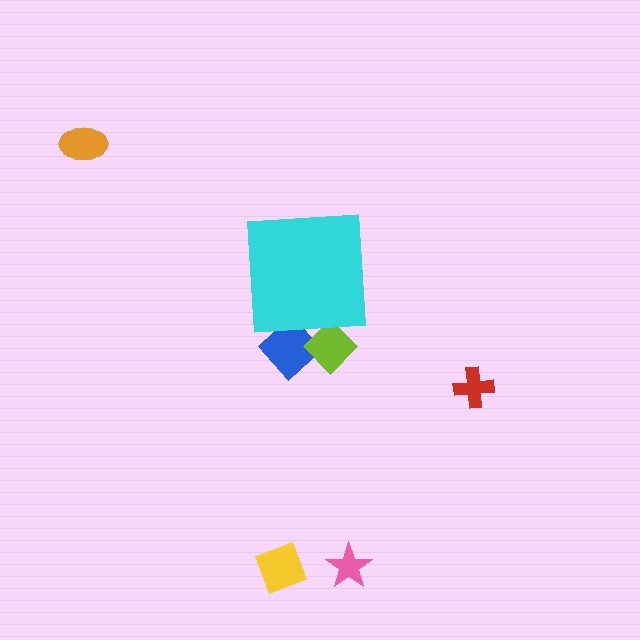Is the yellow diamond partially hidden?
No, the yellow diamond is fully visible.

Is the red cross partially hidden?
No, the red cross is fully visible.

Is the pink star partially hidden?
No, the pink star is fully visible.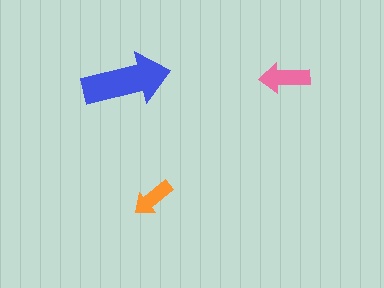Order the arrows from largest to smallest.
the blue one, the pink one, the orange one.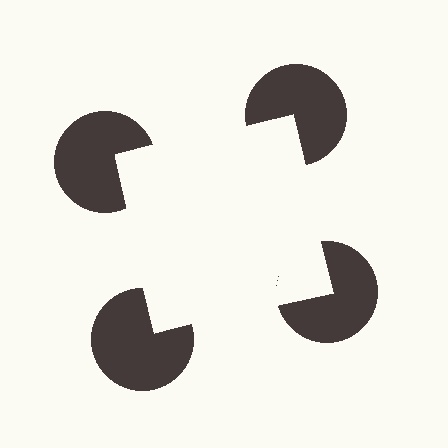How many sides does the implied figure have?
4 sides.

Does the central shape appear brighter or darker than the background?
It typically appears slightly brighter than the background, even though no actual brightness change is drawn.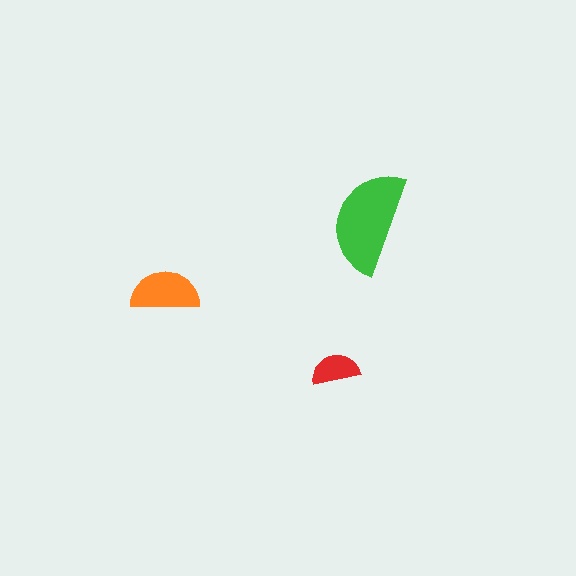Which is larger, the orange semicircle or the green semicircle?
The green one.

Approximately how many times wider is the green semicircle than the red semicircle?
About 2 times wider.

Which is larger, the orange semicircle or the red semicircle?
The orange one.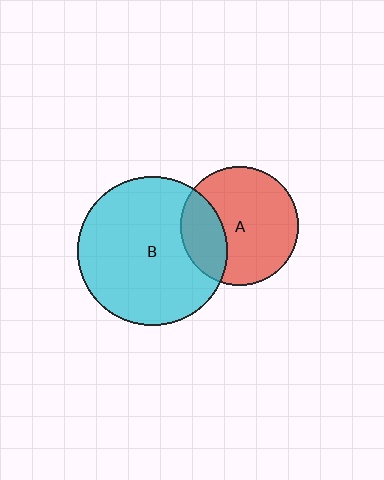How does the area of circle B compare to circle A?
Approximately 1.6 times.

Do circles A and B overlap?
Yes.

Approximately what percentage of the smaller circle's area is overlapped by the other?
Approximately 25%.